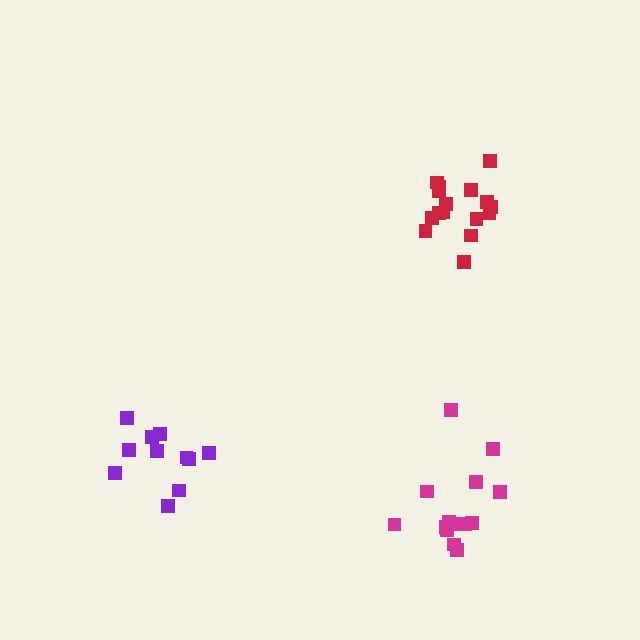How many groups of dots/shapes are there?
There are 3 groups.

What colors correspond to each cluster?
The clusters are colored: magenta, red, purple.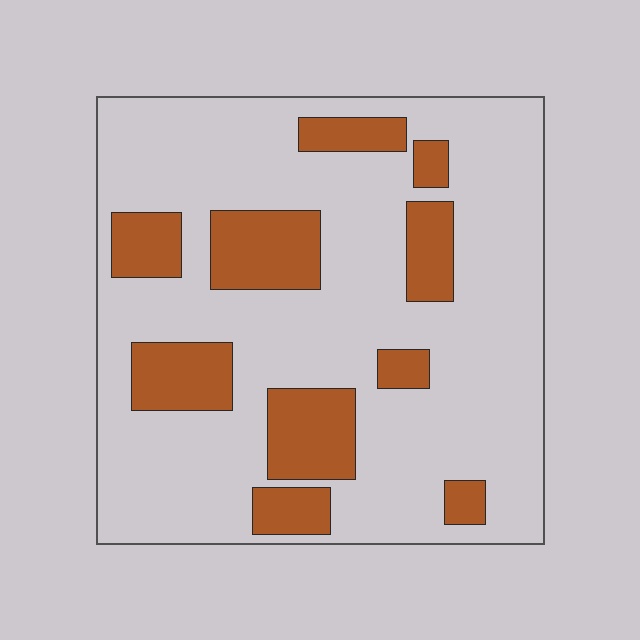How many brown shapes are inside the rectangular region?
10.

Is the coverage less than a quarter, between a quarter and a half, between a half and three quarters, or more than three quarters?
Less than a quarter.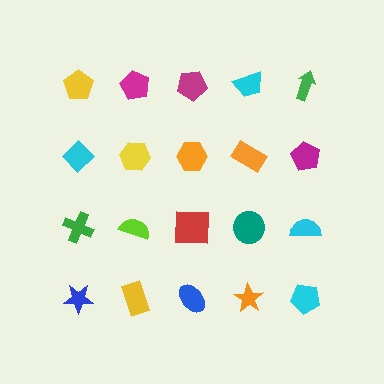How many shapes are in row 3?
5 shapes.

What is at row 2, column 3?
An orange hexagon.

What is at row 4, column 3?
A blue ellipse.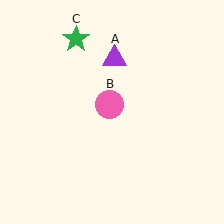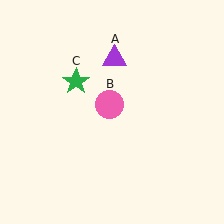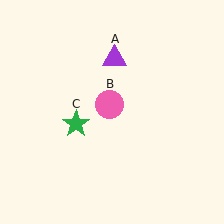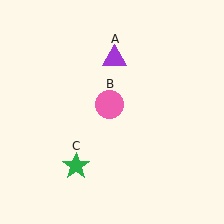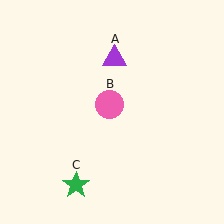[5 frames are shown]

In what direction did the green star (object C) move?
The green star (object C) moved down.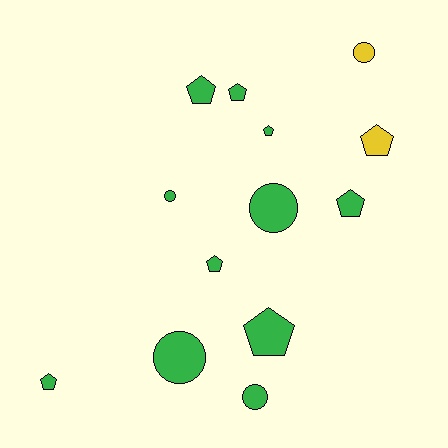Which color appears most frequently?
Green, with 11 objects.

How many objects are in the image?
There are 13 objects.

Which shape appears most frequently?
Pentagon, with 8 objects.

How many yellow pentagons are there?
There is 1 yellow pentagon.